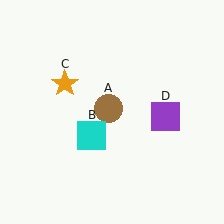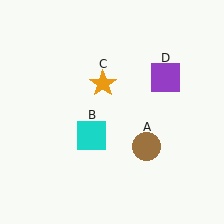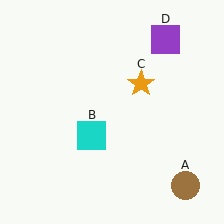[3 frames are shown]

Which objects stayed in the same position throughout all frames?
Cyan square (object B) remained stationary.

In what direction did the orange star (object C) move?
The orange star (object C) moved right.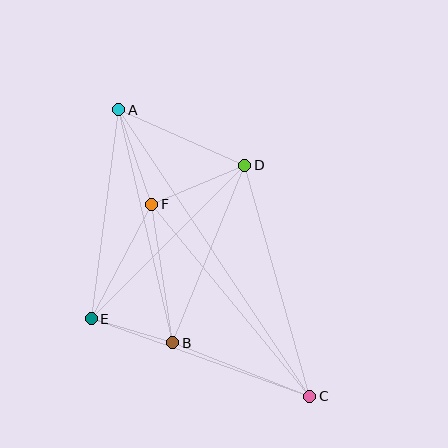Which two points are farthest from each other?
Points A and C are farthest from each other.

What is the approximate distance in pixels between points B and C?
The distance between B and C is approximately 147 pixels.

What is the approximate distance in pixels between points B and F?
The distance between B and F is approximately 140 pixels.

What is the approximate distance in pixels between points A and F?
The distance between A and F is approximately 100 pixels.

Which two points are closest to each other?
Points B and E are closest to each other.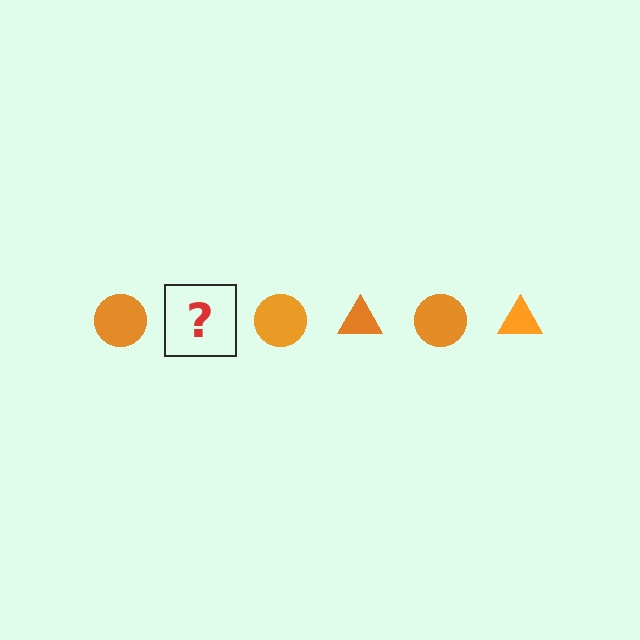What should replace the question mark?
The question mark should be replaced with an orange triangle.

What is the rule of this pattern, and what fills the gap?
The rule is that the pattern cycles through circle, triangle shapes in orange. The gap should be filled with an orange triangle.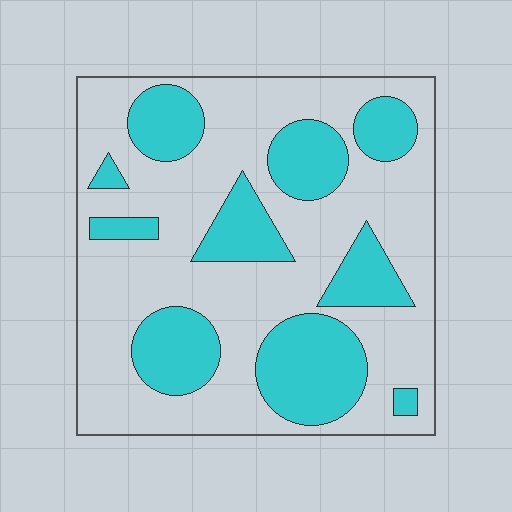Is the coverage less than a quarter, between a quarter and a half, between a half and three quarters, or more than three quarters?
Between a quarter and a half.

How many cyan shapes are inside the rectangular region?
10.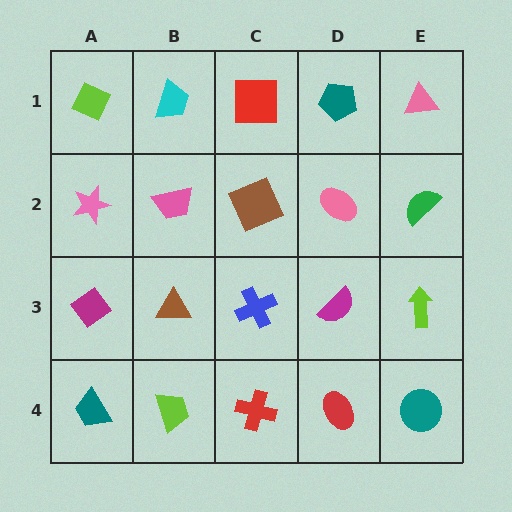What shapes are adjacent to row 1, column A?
A pink star (row 2, column A), a cyan trapezoid (row 1, column B).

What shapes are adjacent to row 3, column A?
A pink star (row 2, column A), a teal trapezoid (row 4, column A), a brown triangle (row 3, column B).